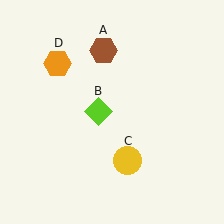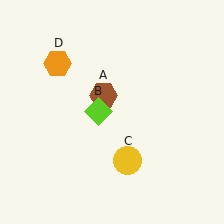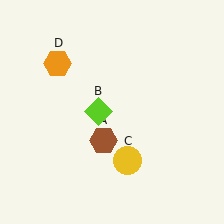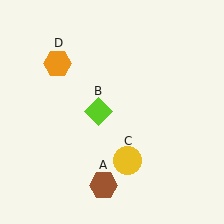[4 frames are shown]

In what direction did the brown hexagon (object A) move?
The brown hexagon (object A) moved down.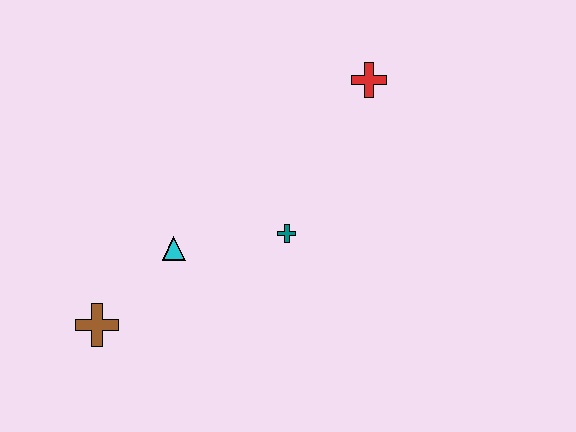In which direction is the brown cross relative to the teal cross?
The brown cross is to the left of the teal cross.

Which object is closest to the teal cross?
The cyan triangle is closest to the teal cross.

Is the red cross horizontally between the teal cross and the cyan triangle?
No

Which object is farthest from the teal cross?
The brown cross is farthest from the teal cross.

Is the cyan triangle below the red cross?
Yes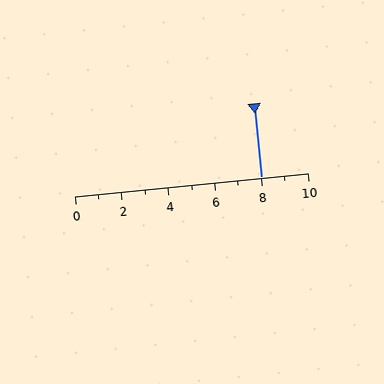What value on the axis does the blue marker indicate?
The marker indicates approximately 8.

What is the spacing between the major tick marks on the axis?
The major ticks are spaced 2 apart.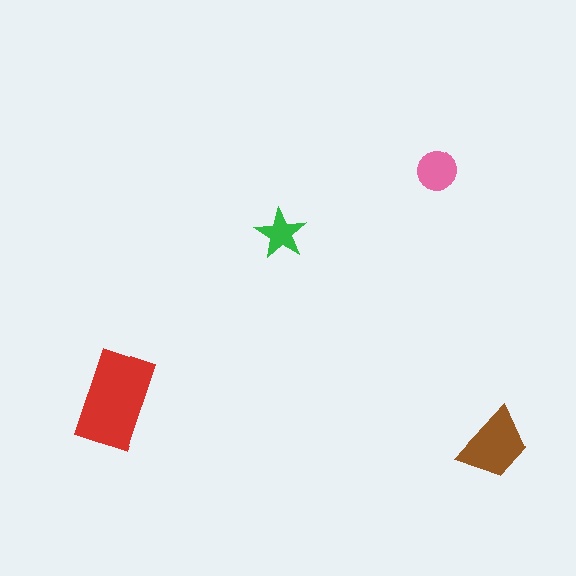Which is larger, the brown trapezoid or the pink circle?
The brown trapezoid.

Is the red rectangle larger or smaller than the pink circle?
Larger.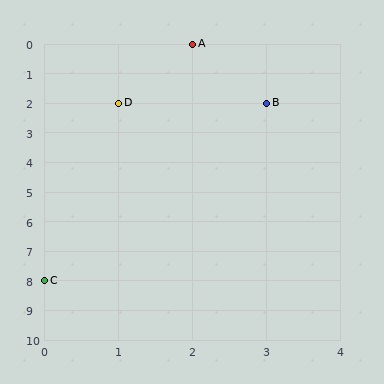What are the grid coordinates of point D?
Point D is at grid coordinates (1, 2).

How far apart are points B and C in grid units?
Points B and C are 3 columns and 6 rows apart (about 6.7 grid units diagonally).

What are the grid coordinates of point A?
Point A is at grid coordinates (2, 0).